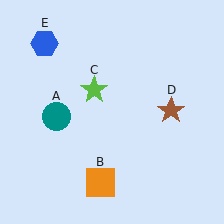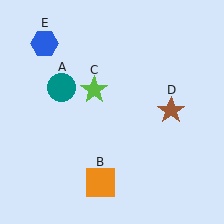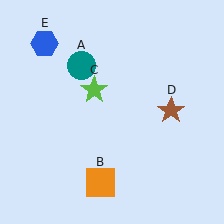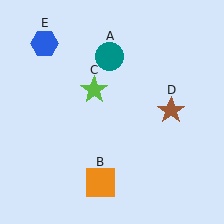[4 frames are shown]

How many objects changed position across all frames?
1 object changed position: teal circle (object A).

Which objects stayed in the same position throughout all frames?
Orange square (object B) and lime star (object C) and brown star (object D) and blue hexagon (object E) remained stationary.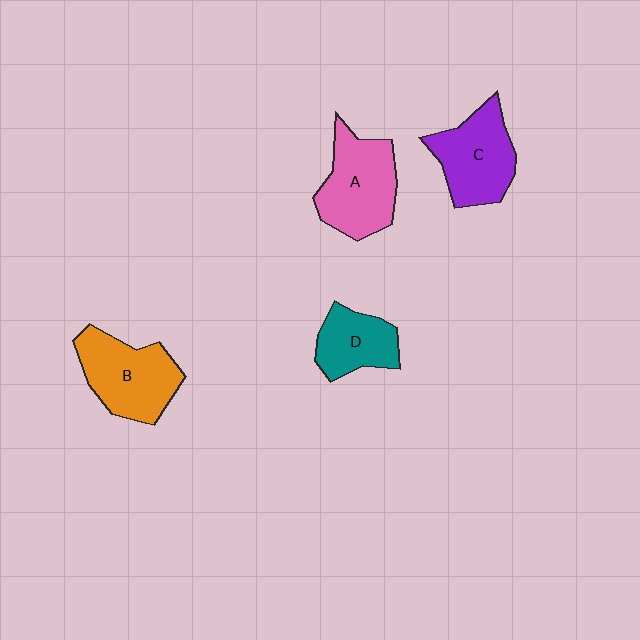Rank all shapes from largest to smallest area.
From largest to smallest: A (pink), B (orange), C (purple), D (teal).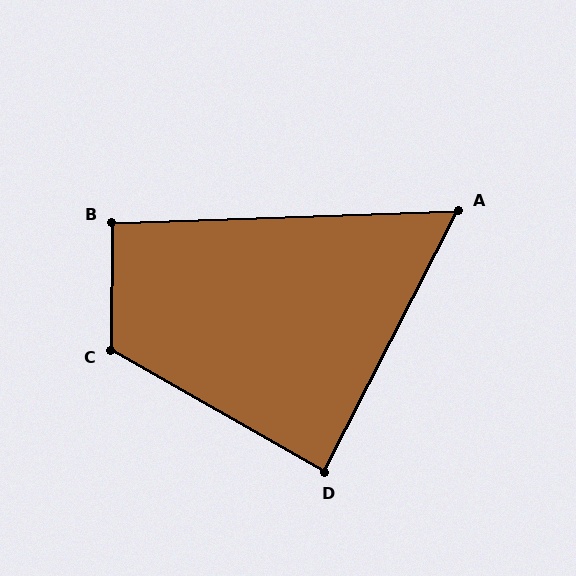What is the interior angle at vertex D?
Approximately 87 degrees (approximately right).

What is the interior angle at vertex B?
Approximately 93 degrees (approximately right).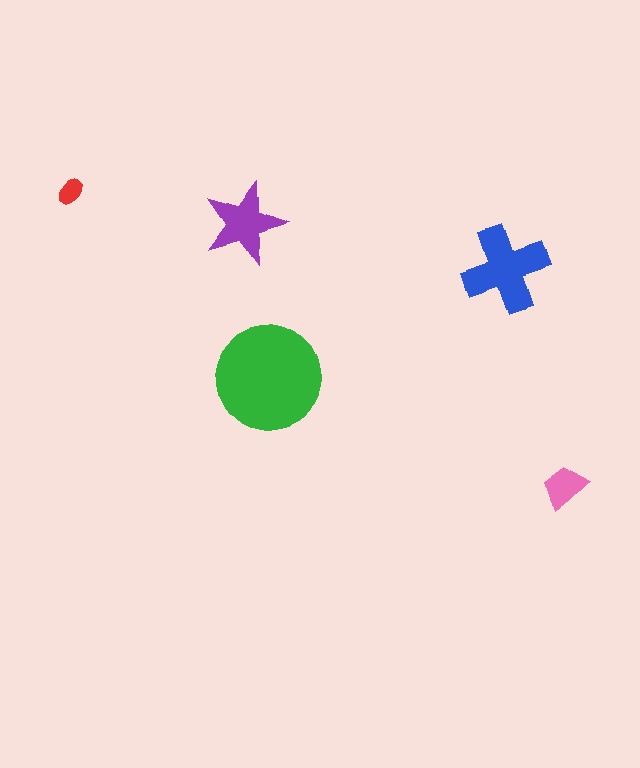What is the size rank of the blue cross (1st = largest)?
2nd.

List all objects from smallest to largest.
The red ellipse, the pink trapezoid, the purple star, the blue cross, the green circle.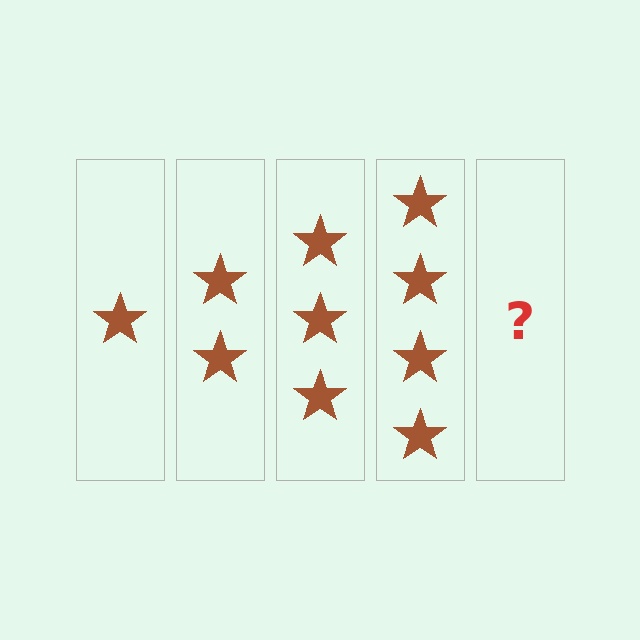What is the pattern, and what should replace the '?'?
The pattern is that each step adds one more star. The '?' should be 5 stars.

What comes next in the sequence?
The next element should be 5 stars.